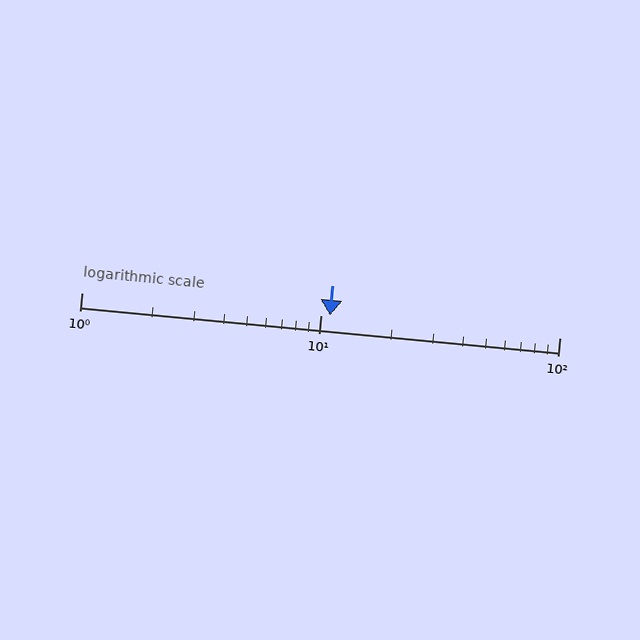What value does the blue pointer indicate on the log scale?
The pointer indicates approximately 11.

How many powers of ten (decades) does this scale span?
The scale spans 2 decades, from 1 to 100.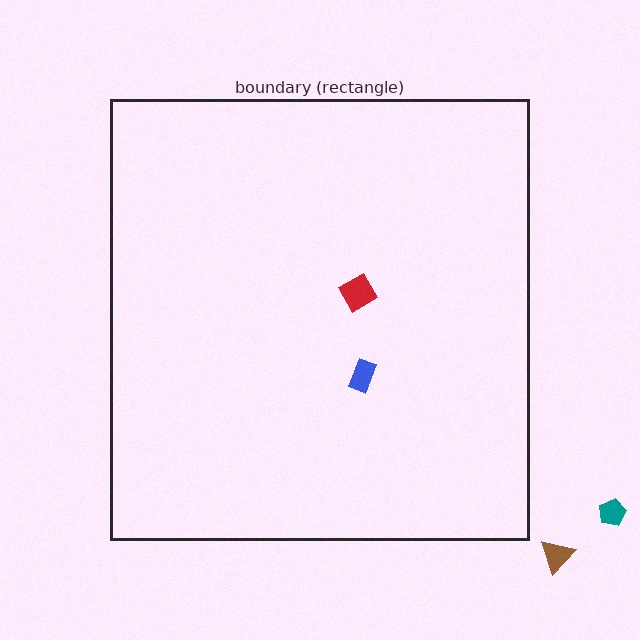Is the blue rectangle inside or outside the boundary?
Inside.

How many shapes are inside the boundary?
2 inside, 2 outside.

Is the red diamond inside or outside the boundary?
Inside.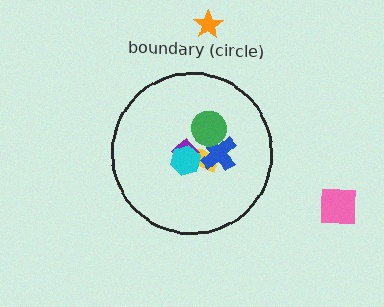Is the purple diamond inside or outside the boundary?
Inside.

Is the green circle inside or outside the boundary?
Inside.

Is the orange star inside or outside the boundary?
Outside.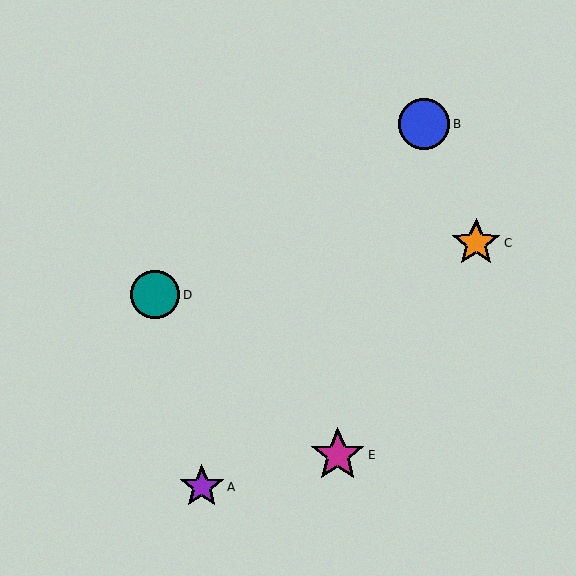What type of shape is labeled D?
Shape D is a teal circle.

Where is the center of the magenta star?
The center of the magenta star is at (338, 455).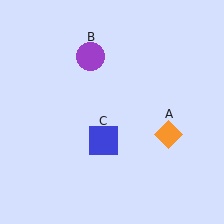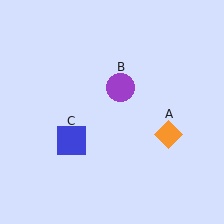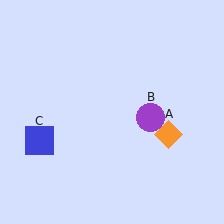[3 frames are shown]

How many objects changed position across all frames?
2 objects changed position: purple circle (object B), blue square (object C).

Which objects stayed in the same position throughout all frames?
Orange diamond (object A) remained stationary.